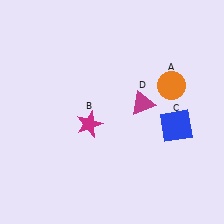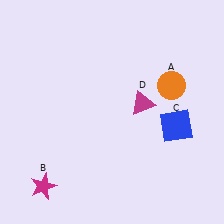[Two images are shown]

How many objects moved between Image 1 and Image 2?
1 object moved between the two images.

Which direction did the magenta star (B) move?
The magenta star (B) moved down.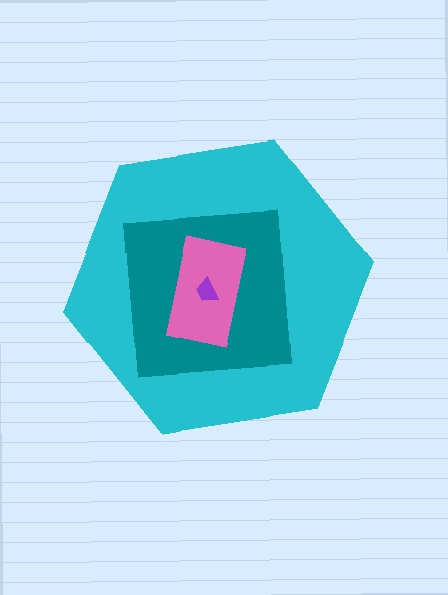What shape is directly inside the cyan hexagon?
The teal square.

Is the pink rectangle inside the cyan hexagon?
Yes.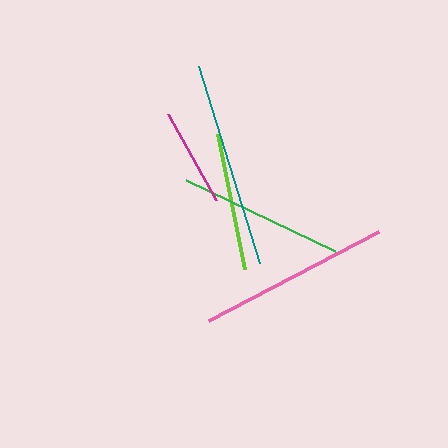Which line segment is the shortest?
The magenta line is the shortest at approximately 98 pixels.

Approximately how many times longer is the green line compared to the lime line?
The green line is approximately 1.2 times the length of the lime line.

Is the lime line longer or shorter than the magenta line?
The lime line is longer than the magenta line.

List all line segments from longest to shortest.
From longest to shortest: teal, pink, green, lime, magenta.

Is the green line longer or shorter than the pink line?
The pink line is longer than the green line.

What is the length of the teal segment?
The teal segment is approximately 207 pixels long.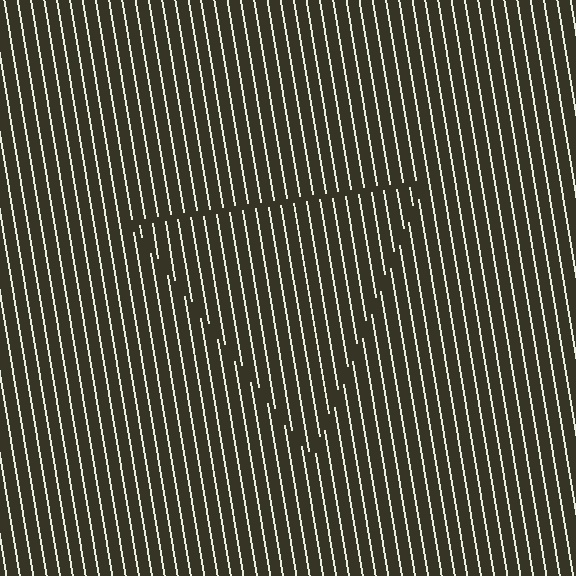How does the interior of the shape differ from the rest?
The interior of the shape contains the same grating, shifted by half a period — the contour is defined by the phase discontinuity where line-ends from the inner and outer gratings abut.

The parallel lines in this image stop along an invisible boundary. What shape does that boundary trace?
An illusory triangle. The interior of the shape contains the same grating, shifted by half a period — the contour is defined by the phase discontinuity where line-ends from the inner and outer gratings abut.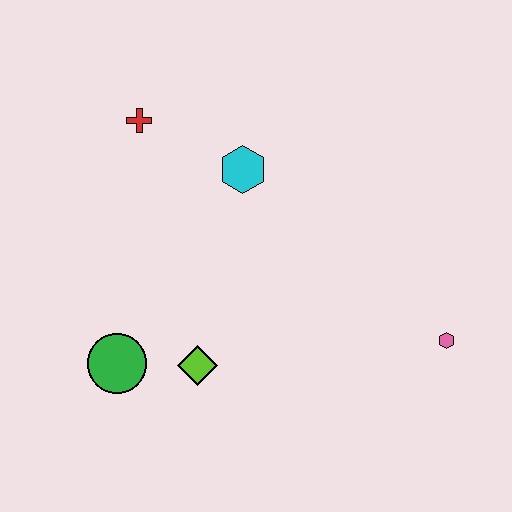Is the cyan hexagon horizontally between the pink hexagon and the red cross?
Yes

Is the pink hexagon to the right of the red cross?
Yes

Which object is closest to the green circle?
The lime diamond is closest to the green circle.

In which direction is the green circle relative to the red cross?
The green circle is below the red cross.